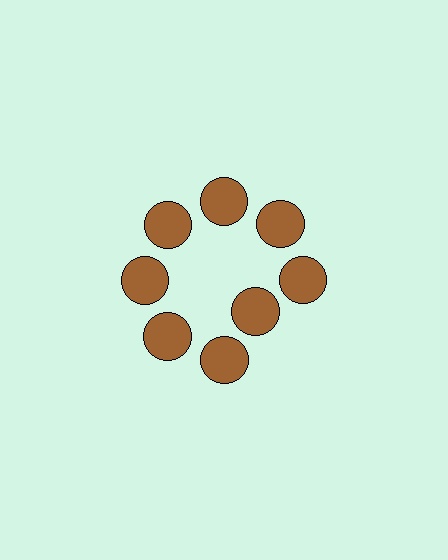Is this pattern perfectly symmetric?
No. The 8 brown circles are arranged in a ring, but one element near the 4 o'clock position is pulled inward toward the center, breaking the 8-fold rotational symmetry.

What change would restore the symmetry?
The symmetry would be restored by moving it outward, back onto the ring so that all 8 circles sit at equal angles and equal distance from the center.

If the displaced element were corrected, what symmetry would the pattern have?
It would have 8-fold rotational symmetry — the pattern would map onto itself every 45 degrees.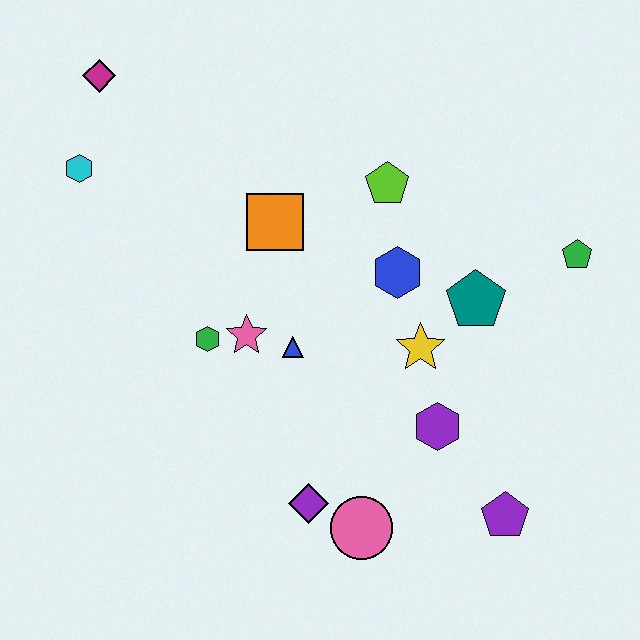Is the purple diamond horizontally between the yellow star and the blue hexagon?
No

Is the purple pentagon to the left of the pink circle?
No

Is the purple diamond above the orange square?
No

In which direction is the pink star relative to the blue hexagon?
The pink star is to the left of the blue hexagon.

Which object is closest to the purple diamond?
The pink circle is closest to the purple diamond.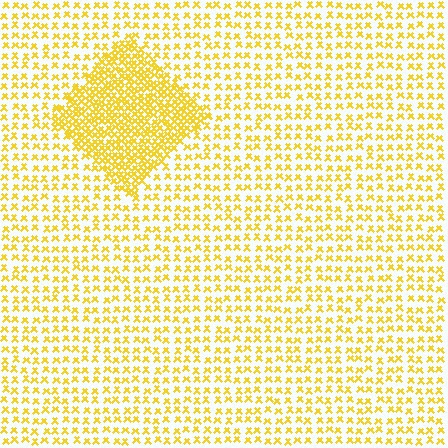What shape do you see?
I see a diamond.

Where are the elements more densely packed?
The elements are more densely packed inside the diamond boundary.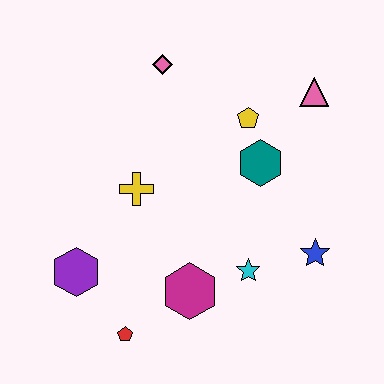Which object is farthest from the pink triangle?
The red pentagon is farthest from the pink triangle.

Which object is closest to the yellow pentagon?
The teal hexagon is closest to the yellow pentagon.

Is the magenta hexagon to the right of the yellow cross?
Yes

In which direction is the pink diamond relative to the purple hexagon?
The pink diamond is above the purple hexagon.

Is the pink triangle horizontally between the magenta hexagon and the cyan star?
No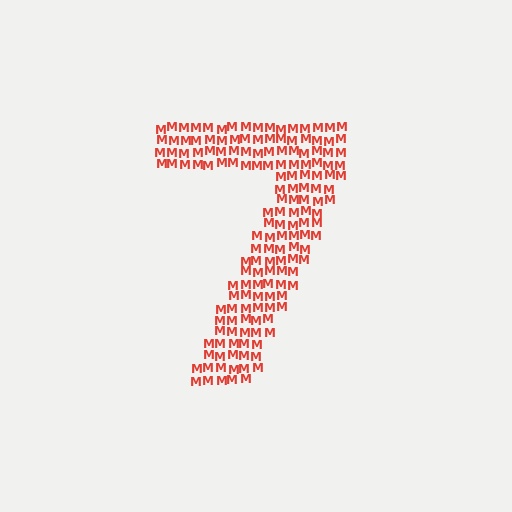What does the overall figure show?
The overall figure shows the digit 7.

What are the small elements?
The small elements are letter M's.